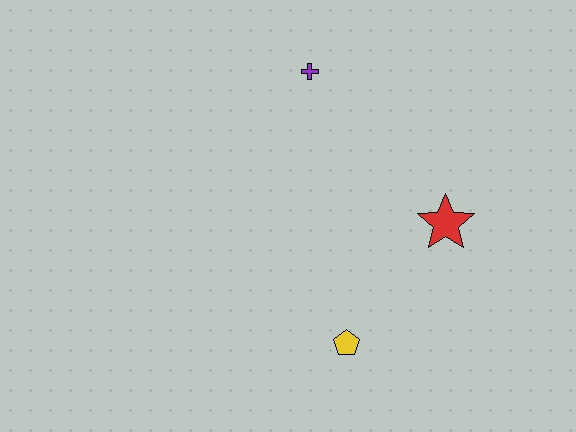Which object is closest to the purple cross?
The red star is closest to the purple cross.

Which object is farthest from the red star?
The purple cross is farthest from the red star.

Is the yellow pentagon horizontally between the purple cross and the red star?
Yes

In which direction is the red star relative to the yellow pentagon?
The red star is above the yellow pentagon.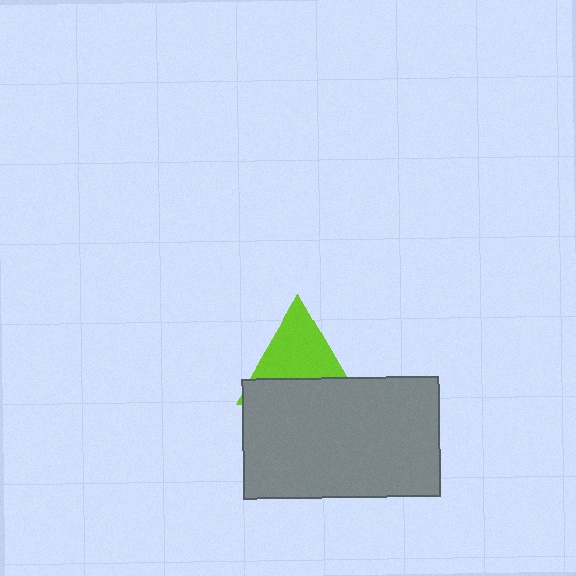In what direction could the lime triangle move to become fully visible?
The lime triangle could move up. That would shift it out from behind the gray rectangle entirely.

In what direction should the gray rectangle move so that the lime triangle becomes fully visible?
The gray rectangle should move down. That is the shortest direction to clear the overlap and leave the lime triangle fully visible.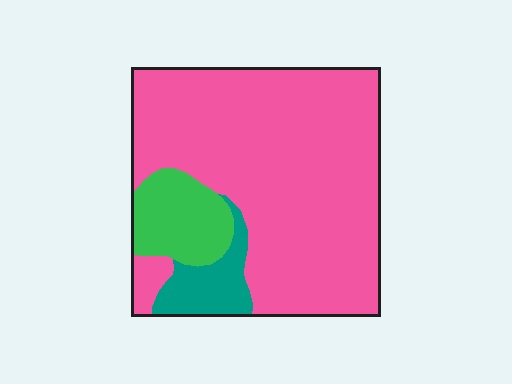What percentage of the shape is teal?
Teal takes up about one tenth (1/10) of the shape.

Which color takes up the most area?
Pink, at roughly 80%.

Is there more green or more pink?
Pink.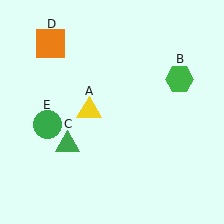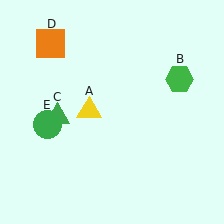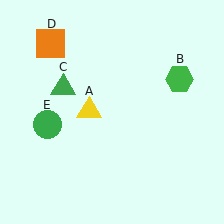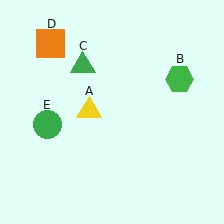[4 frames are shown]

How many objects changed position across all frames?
1 object changed position: green triangle (object C).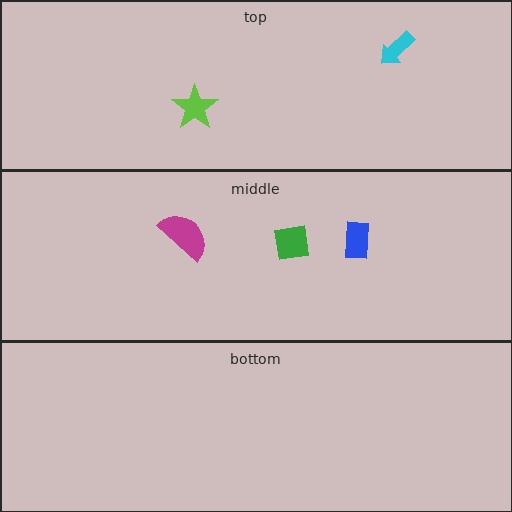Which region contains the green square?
The middle region.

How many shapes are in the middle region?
3.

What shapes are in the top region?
The lime star, the cyan arrow.